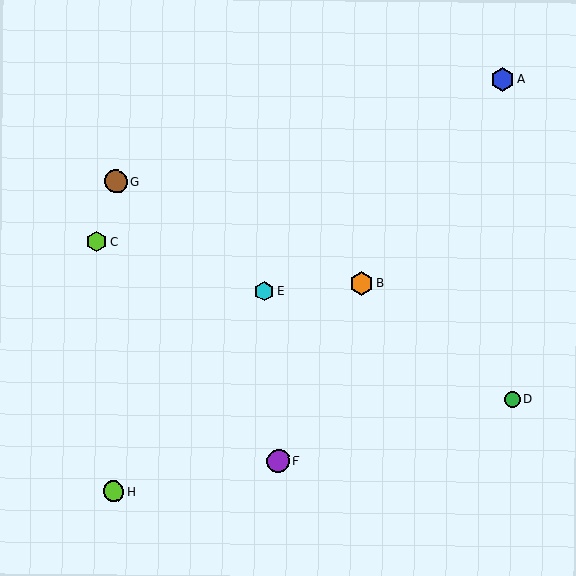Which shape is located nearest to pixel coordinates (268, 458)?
The purple circle (labeled F) at (278, 461) is nearest to that location.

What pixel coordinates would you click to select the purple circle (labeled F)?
Click at (278, 461) to select the purple circle F.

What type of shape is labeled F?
Shape F is a purple circle.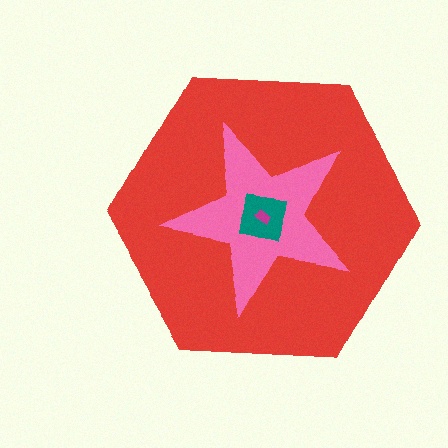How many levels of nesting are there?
4.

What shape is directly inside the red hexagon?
The pink star.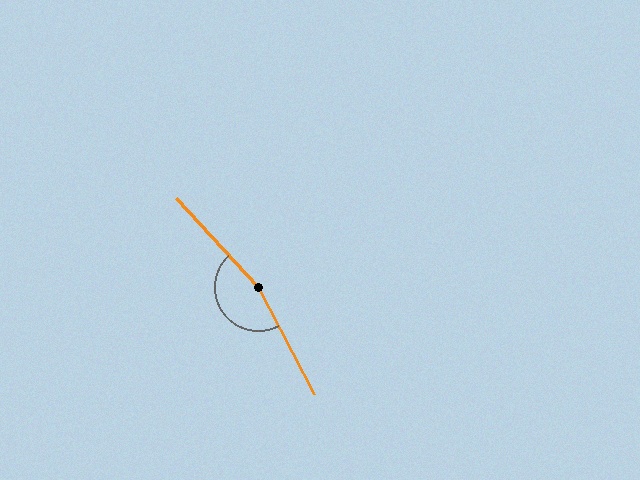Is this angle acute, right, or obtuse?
It is obtuse.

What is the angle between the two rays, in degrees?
Approximately 165 degrees.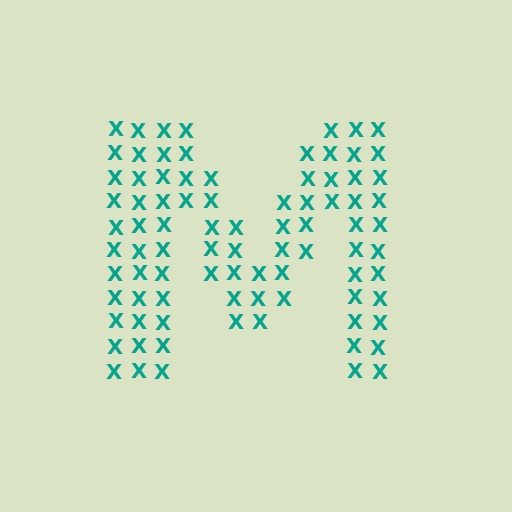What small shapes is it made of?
It is made of small letter X's.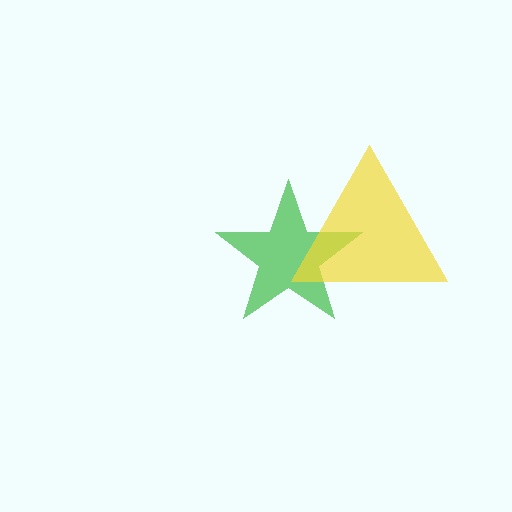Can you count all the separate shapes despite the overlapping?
Yes, there are 2 separate shapes.